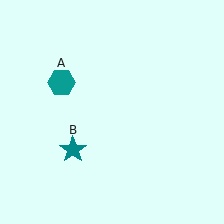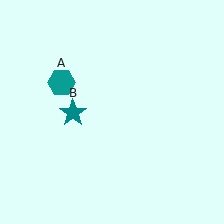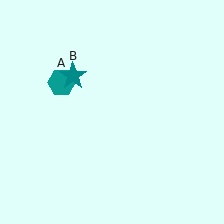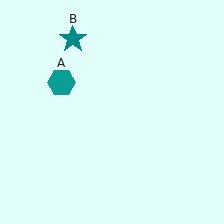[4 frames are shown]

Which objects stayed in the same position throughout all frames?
Teal hexagon (object A) remained stationary.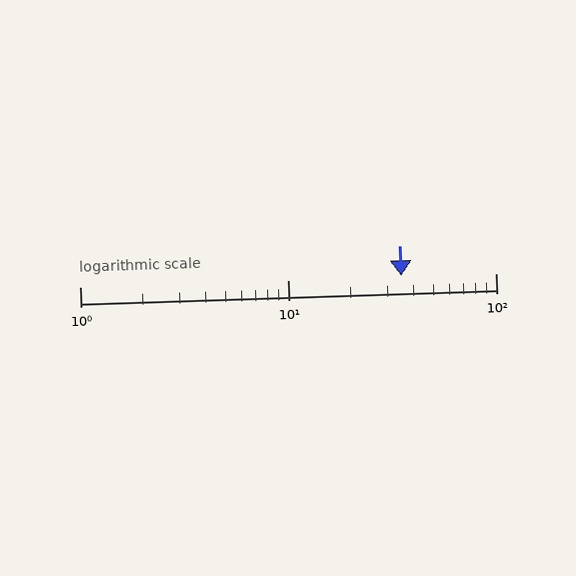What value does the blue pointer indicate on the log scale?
The pointer indicates approximately 35.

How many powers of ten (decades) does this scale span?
The scale spans 2 decades, from 1 to 100.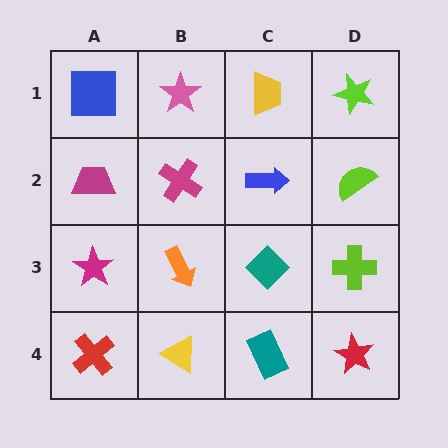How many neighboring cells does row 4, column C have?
3.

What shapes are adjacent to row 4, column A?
A magenta star (row 3, column A), a yellow triangle (row 4, column B).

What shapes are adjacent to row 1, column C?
A blue arrow (row 2, column C), a pink star (row 1, column B), a lime star (row 1, column D).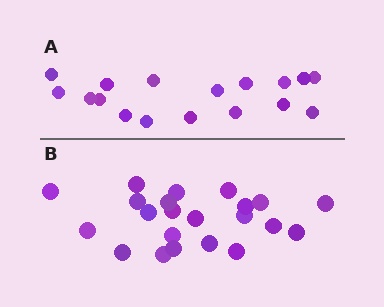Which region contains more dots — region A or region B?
Region B (the bottom region) has more dots.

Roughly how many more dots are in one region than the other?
Region B has about 5 more dots than region A.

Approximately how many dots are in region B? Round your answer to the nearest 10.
About 20 dots. (The exact count is 22, which rounds to 20.)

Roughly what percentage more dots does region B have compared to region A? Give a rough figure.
About 30% more.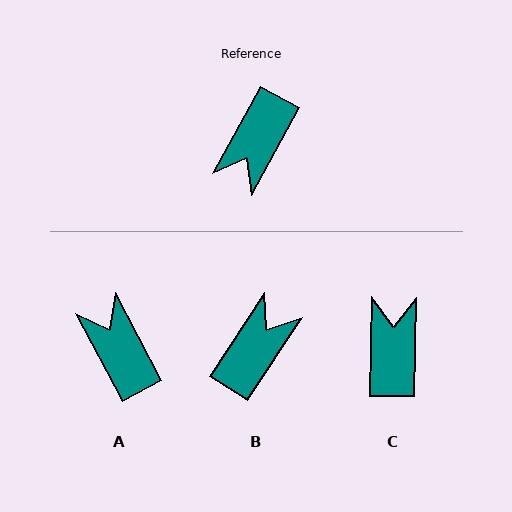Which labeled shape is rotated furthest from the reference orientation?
B, about 175 degrees away.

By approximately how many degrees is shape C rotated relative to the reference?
Approximately 153 degrees clockwise.